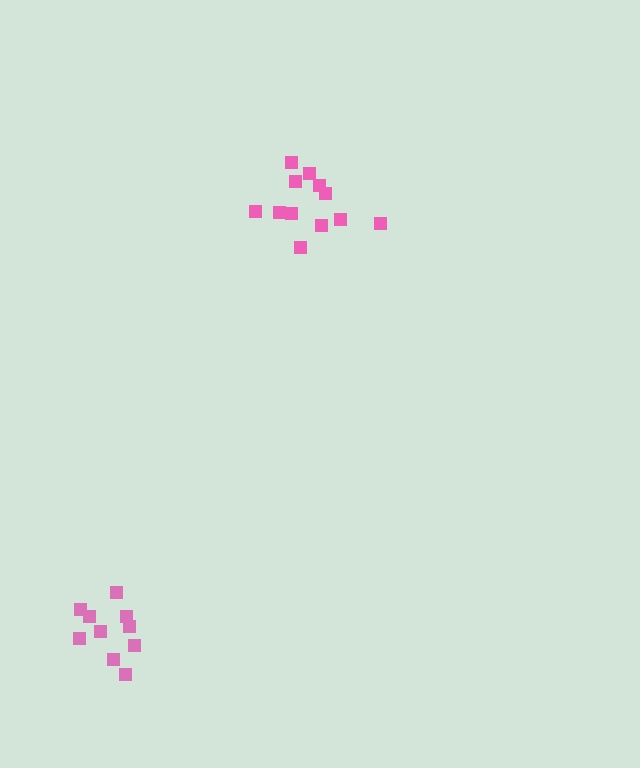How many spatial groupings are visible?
There are 2 spatial groupings.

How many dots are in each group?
Group 1: 12 dots, Group 2: 10 dots (22 total).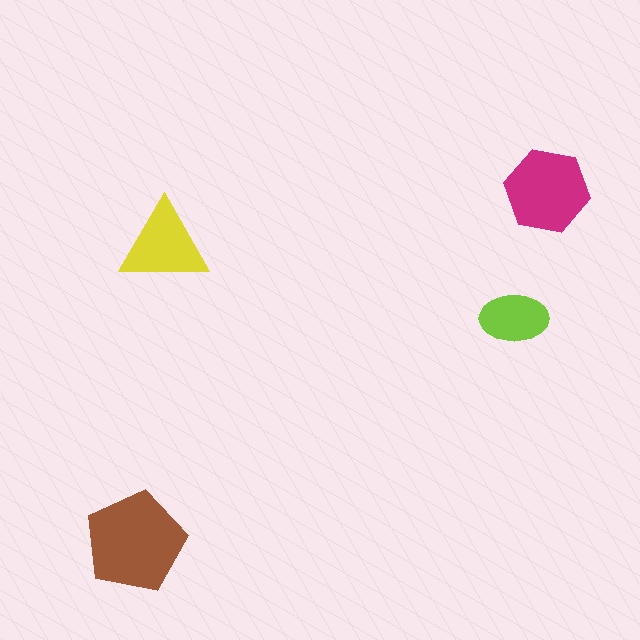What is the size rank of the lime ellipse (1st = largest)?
4th.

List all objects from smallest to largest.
The lime ellipse, the yellow triangle, the magenta hexagon, the brown pentagon.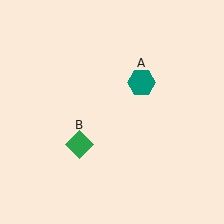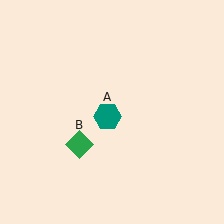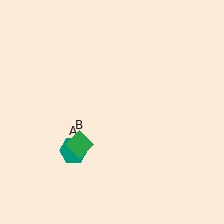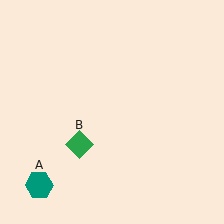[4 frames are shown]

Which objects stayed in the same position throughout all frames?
Green diamond (object B) remained stationary.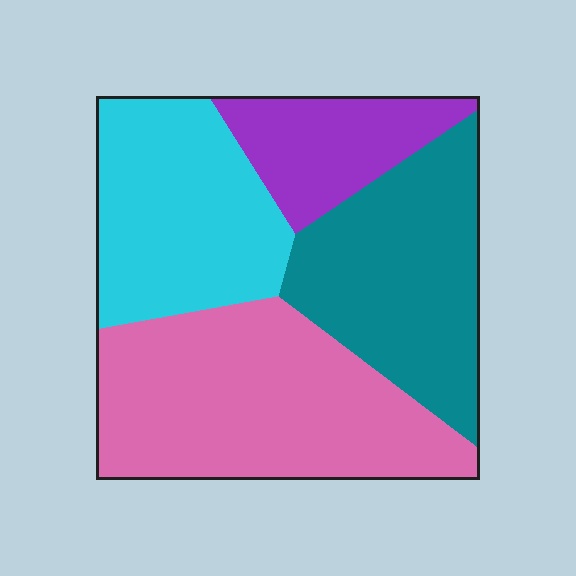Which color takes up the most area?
Pink, at roughly 35%.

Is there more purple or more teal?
Teal.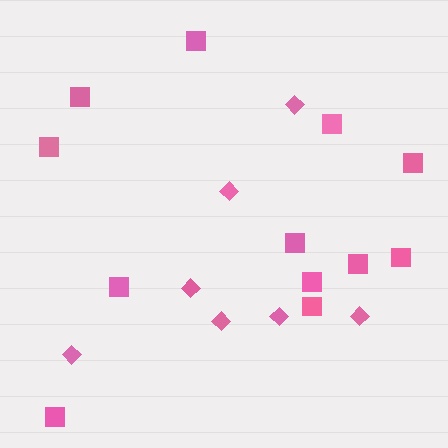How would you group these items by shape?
There are 2 groups: one group of squares (12) and one group of diamonds (7).